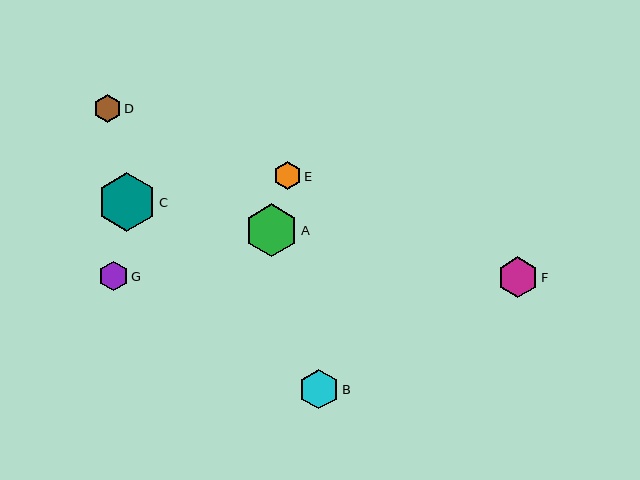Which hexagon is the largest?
Hexagon C is the largest with a size of approximately 59 pixels.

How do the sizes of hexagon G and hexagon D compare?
Hexagon G and hexagon D are approximately the same size.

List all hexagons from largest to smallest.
From largest to smallest: C, A, F, B, G, D, E.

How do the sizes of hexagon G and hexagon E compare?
Hexagon G and hexagon E are approximately the same size.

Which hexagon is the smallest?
Hexagon E is the smallest with a size of approximately 27 pixels.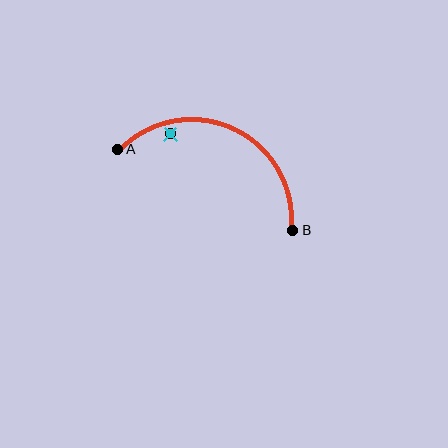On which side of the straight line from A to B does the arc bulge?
The arc bulges above the straight line connecting A and B.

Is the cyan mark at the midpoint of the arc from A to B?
No — the cyan mark does not lie on the arc at all. It sits slightly inside the curve.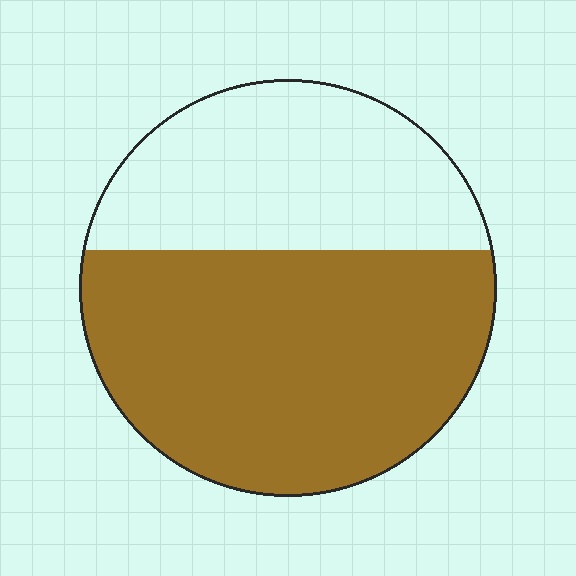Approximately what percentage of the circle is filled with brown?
Approximately 60%.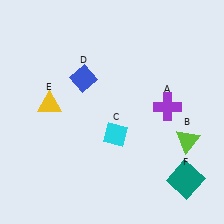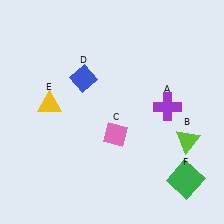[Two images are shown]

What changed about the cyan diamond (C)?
In Image 1, C is cyan. In Image 2, it changed to pink.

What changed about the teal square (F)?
In Image 1, F is teal. In Image 2, it changed to green.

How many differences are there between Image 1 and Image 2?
There are 2 differences between the two images.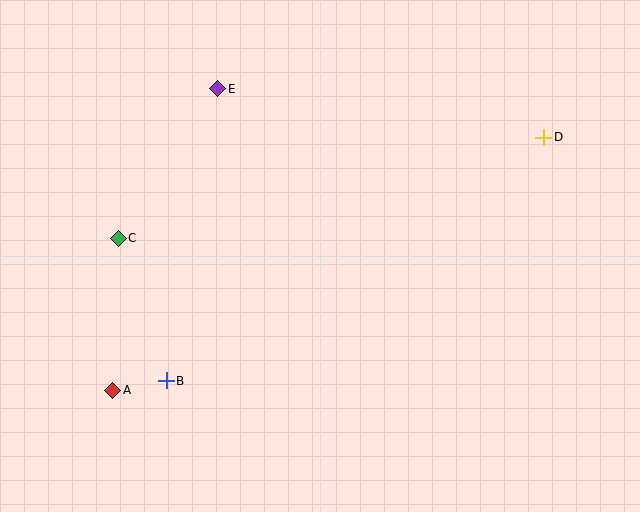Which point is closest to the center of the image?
Point E at (218, 89) is closest to the center.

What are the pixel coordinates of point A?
Point A is at (113, 390).